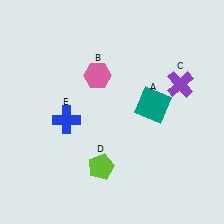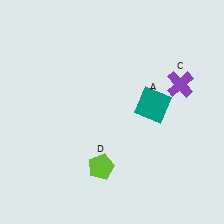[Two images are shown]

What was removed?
The blue cross (E), the pink hexagon (B) were removed in Image 2.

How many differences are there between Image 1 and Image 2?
There are 2 differences between the two images.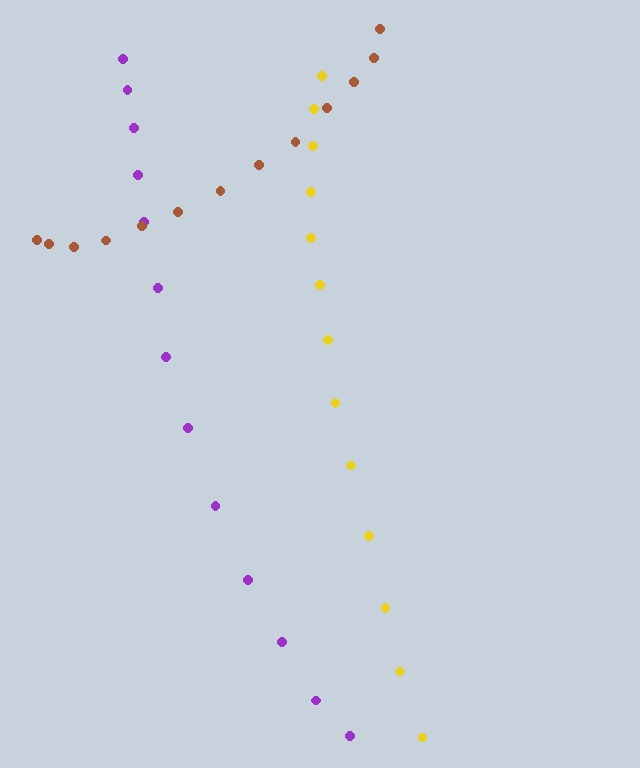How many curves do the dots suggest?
There are 3 distinct paths.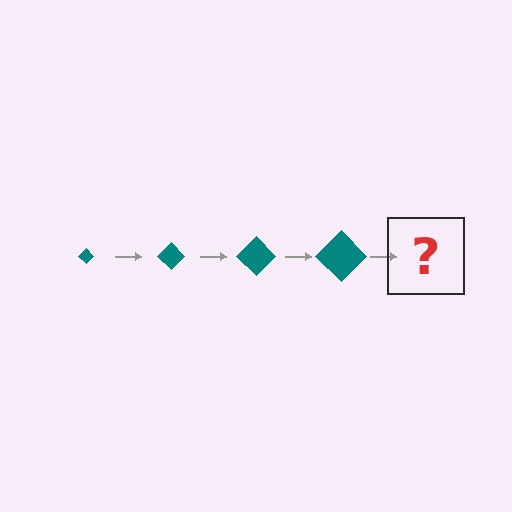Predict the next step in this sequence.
The next step is a teal diamond, larger than the previous one.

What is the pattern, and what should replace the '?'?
The pattern is that the diamond gets progressively larger each step. The '?' should be a teal diamond, larger than the previous one.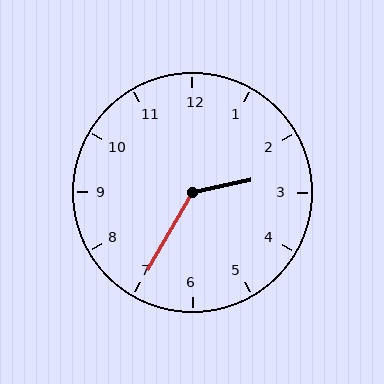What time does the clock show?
2:35.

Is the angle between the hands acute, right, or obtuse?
It is obtuse.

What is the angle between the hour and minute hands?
Approximately 132 degrees.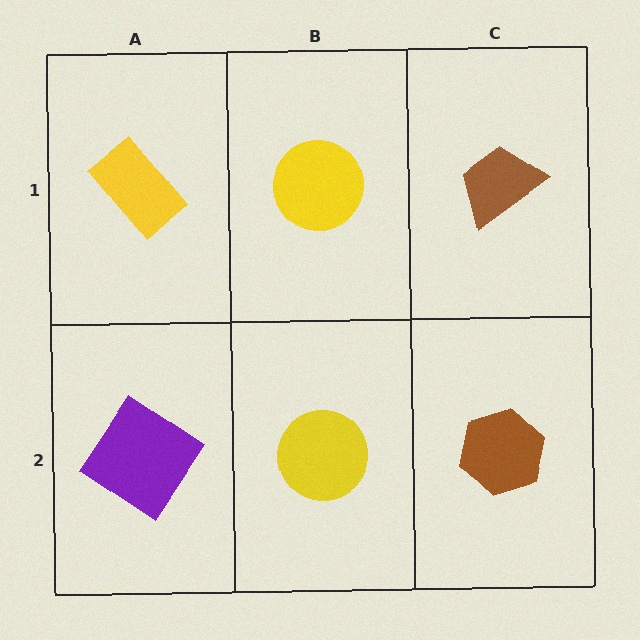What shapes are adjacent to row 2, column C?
A brown trapezoid (row 1, column C), a yellow circle (row 2, column B).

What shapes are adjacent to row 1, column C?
A brown hexagon (row 2, column C), a yellow circle (row 1, column B).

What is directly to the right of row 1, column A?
A yellow circle.